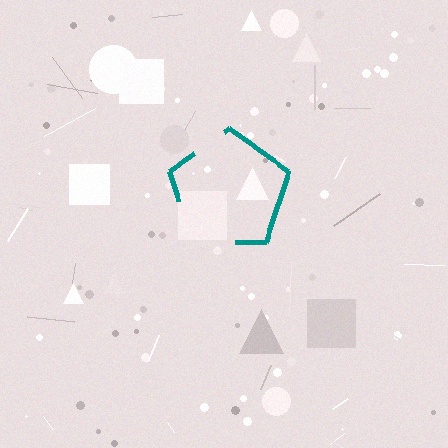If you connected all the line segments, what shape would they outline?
They would outline a pentagon.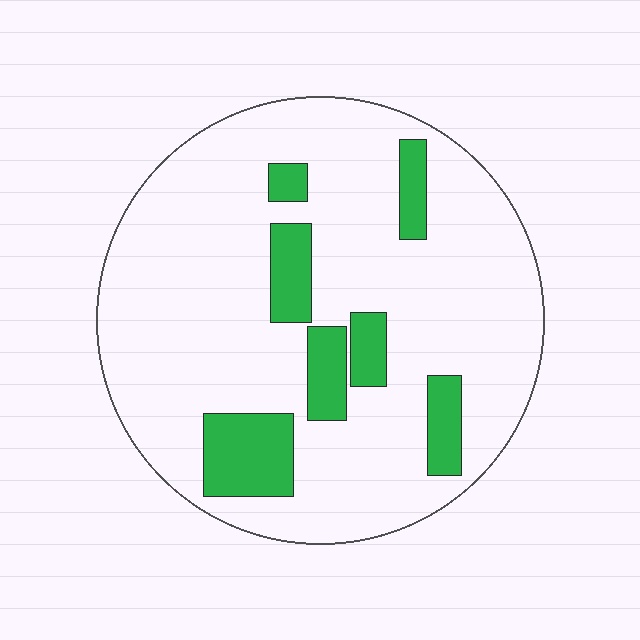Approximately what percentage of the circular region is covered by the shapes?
Approximately 15%.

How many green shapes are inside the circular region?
7.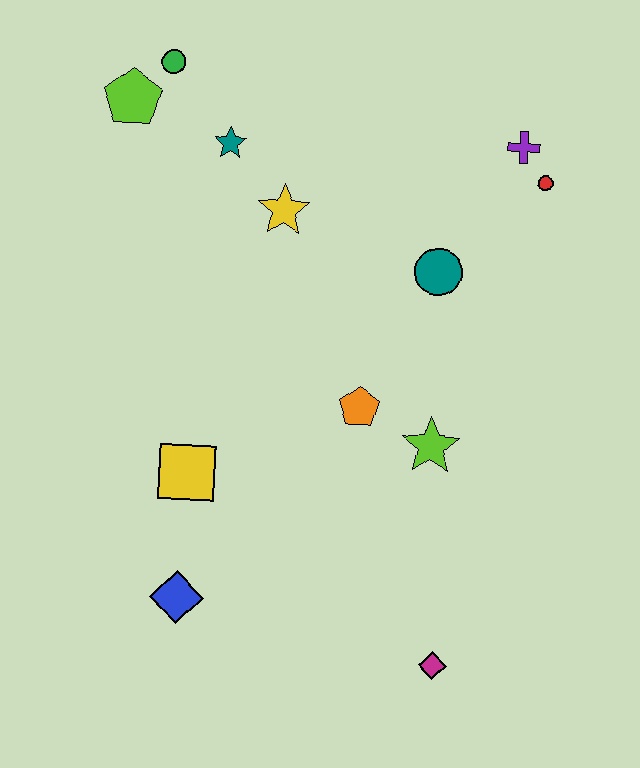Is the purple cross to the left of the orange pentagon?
No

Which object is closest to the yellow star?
The teal star is closest to the yellow star.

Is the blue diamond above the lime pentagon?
No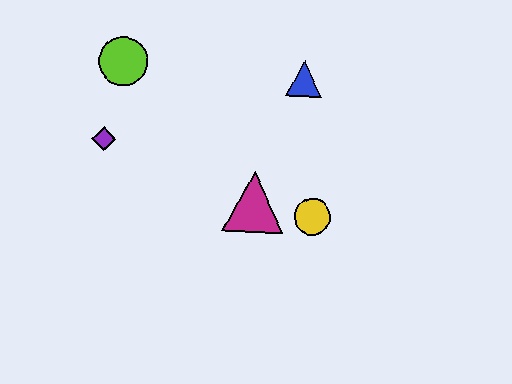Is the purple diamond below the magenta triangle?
No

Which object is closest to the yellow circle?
The magenta triangle is closest to the yellow circle.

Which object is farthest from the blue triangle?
The purple diamond is farthest from the blue triangle.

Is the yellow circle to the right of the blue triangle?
Yes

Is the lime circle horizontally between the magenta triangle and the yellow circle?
No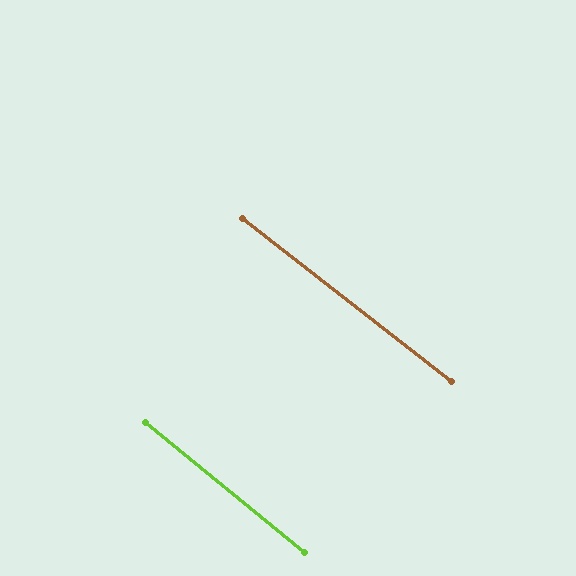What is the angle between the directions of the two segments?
Approximately 1 degree.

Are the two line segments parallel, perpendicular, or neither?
Parallel — their directions differ by only 1.2°.